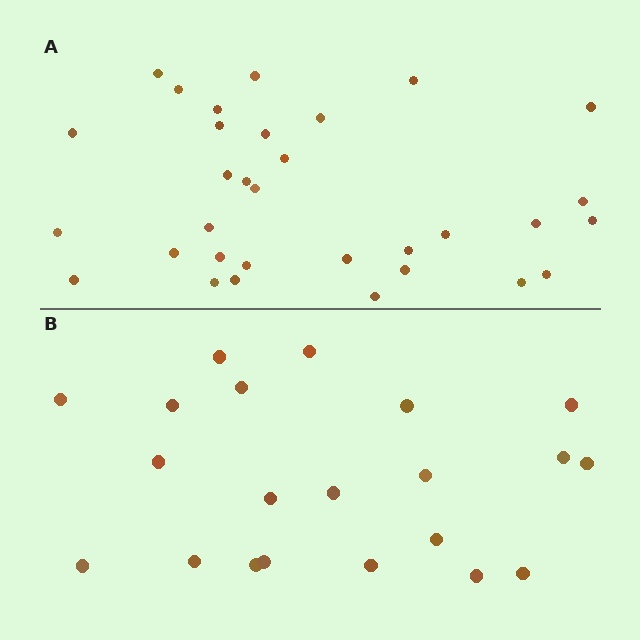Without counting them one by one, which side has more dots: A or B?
Region A (the top region) has more dots.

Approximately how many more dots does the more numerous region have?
Region A has roughly 12 or so more dots than region B.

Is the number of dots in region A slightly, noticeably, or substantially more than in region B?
Region A has substantially more. The ratio is roughly 1.5 to 1.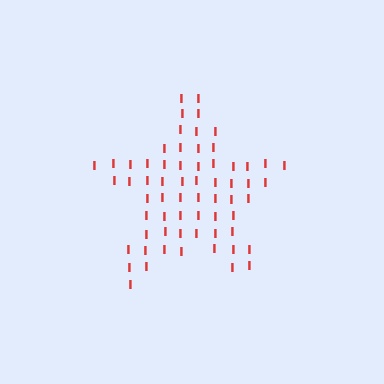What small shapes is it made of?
It is made of small letter I's.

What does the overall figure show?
The overall figure shows a star.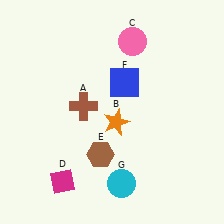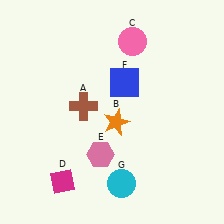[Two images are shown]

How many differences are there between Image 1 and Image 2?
There is 1 difference between the two images.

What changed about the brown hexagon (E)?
In Image 1, E is brown. In Image 2, it changed to pink.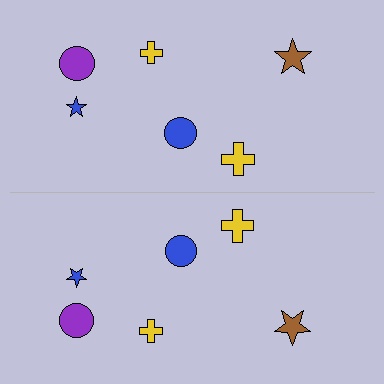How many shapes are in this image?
There are 12 shapes in this image.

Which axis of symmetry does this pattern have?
The pattern has a horizontal axis of symmetry running through the center of the image.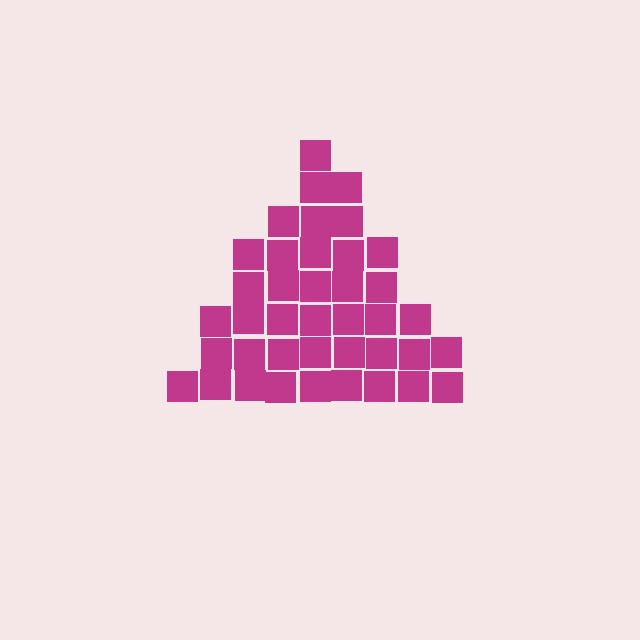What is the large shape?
The large shape is a triangle.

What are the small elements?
The small elements are squares.